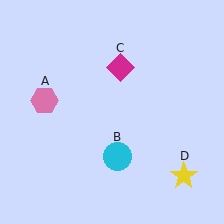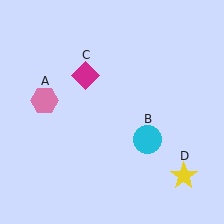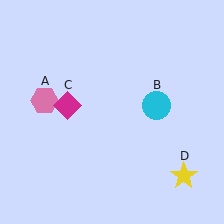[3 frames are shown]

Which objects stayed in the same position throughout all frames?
Pink hexagon (object A) and yellow star (object D) remained stationary.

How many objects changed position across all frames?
2 objects changed position: cyan circle (object B), magenta diamond (object C).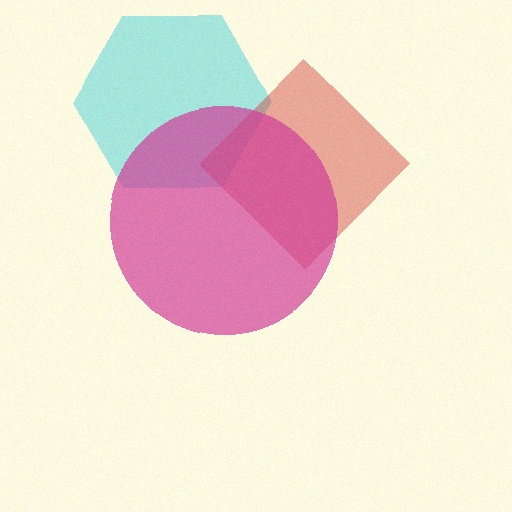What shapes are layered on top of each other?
The layered shapes are: a cyan hexagon, a red diamond, a magenta circle.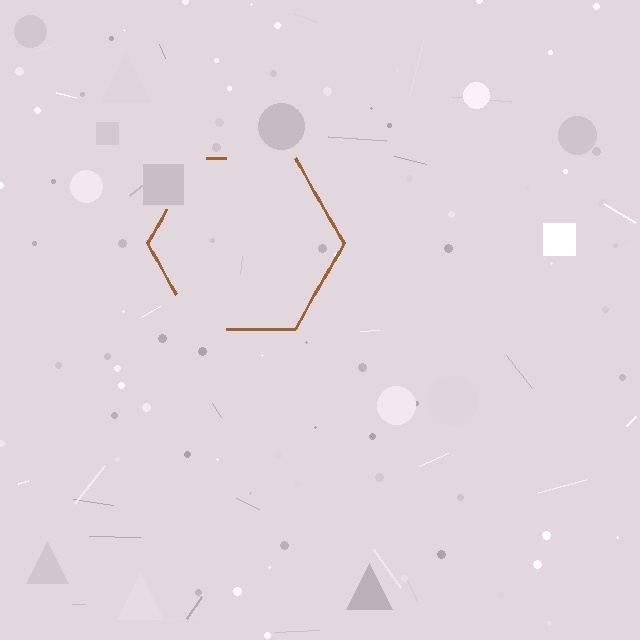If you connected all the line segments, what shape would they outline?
They would outline a hexagon.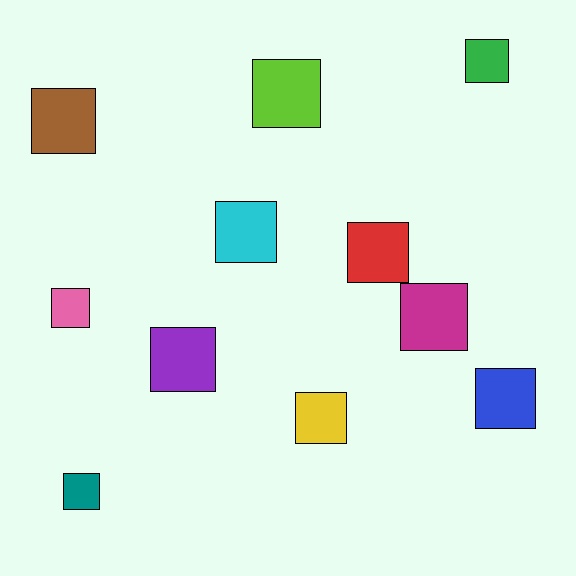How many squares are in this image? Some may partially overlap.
There are 11 squares.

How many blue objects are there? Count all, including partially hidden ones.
There is 1 blue object.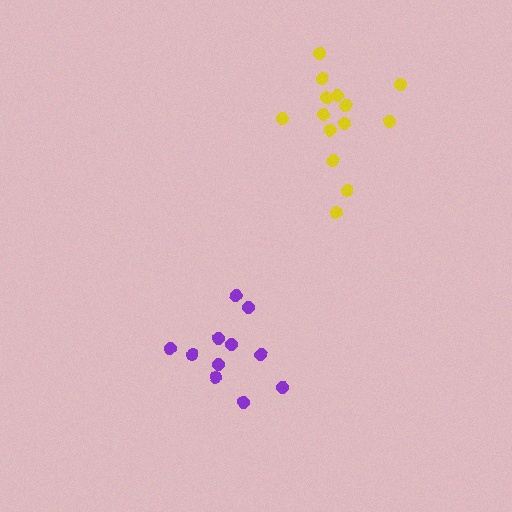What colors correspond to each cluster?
The clusters are colored: purple, yellow.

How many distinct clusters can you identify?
There are 2 distinct clusters.